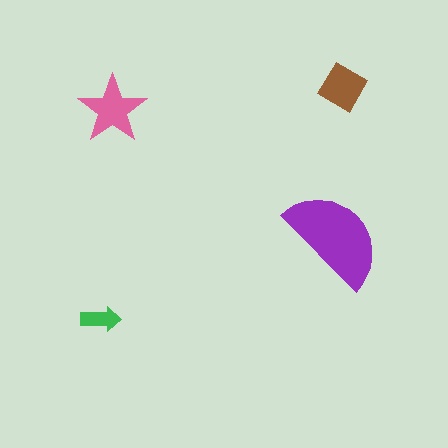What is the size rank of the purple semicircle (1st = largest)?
1st.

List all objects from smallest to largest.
The green arrow, the brown diamond, the pink star, the purple semicircle.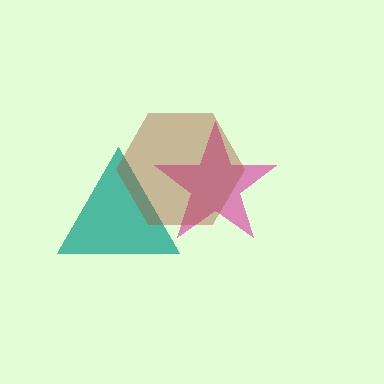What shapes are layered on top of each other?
The layered shapes are: a magenta star, a teal triangle, a brown hexagon.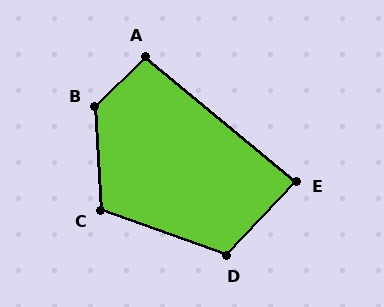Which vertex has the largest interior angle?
B, at approximately 132 degrees.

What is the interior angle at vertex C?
Approximately 113 degrees (obtuse).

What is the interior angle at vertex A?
Approximately 95 degrees (obtuse).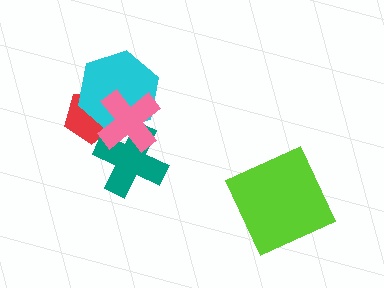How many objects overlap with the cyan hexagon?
3 objects overlap with the cyan hexagon.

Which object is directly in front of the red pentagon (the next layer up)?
The cyan hexagon is directly in front of the red pentagon.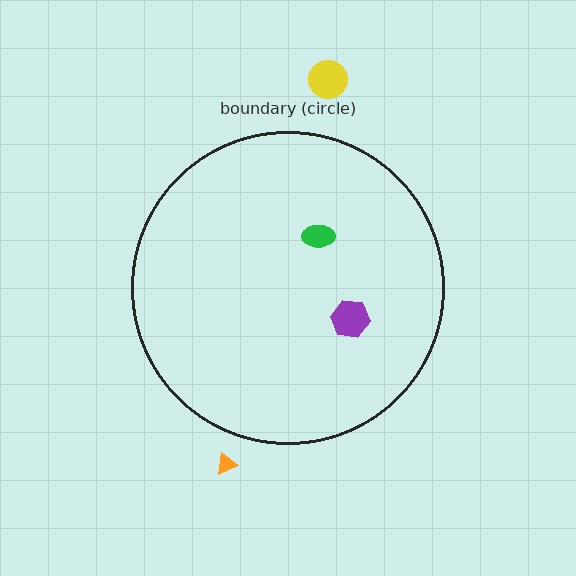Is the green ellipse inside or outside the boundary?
Inside.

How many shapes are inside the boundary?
2 inside, 2 outside.